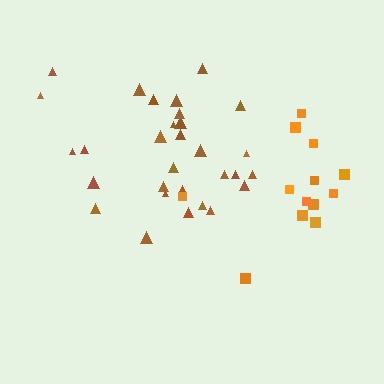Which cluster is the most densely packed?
Brown.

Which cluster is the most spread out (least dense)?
Orange.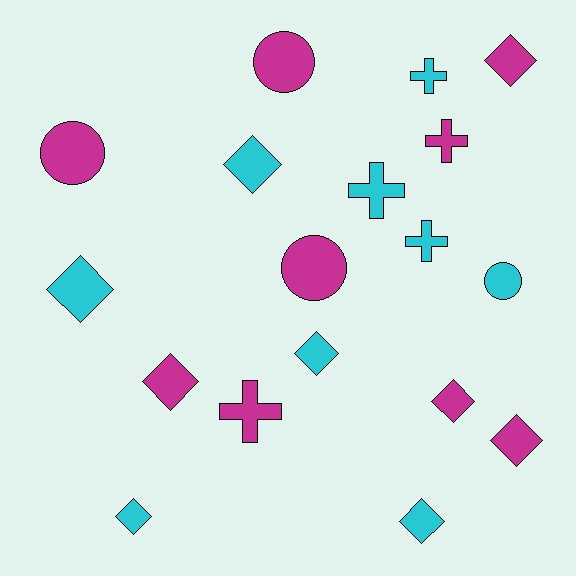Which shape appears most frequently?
Diamond, with 9 objects.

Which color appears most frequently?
Magenta, with 9 objects.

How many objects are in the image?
There are 18 objects.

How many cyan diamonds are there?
There are 5 cyan diamonds.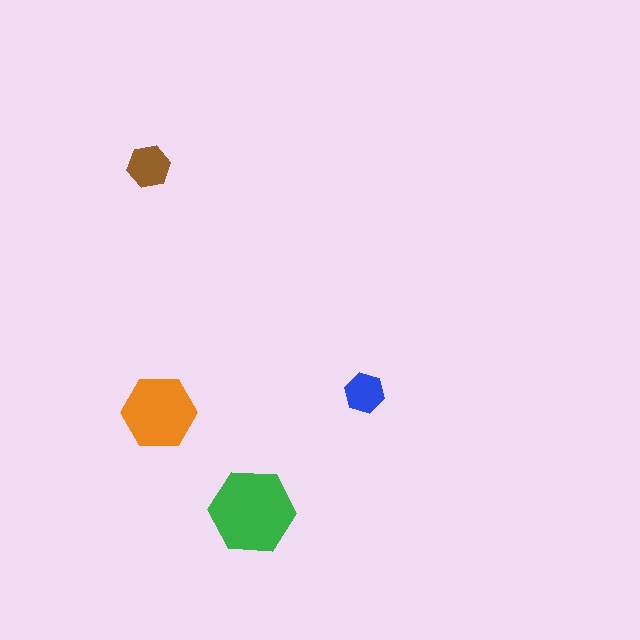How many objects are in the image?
There are 4 objects in the image.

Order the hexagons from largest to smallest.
the green one, the orange one, the brown one, the blue one.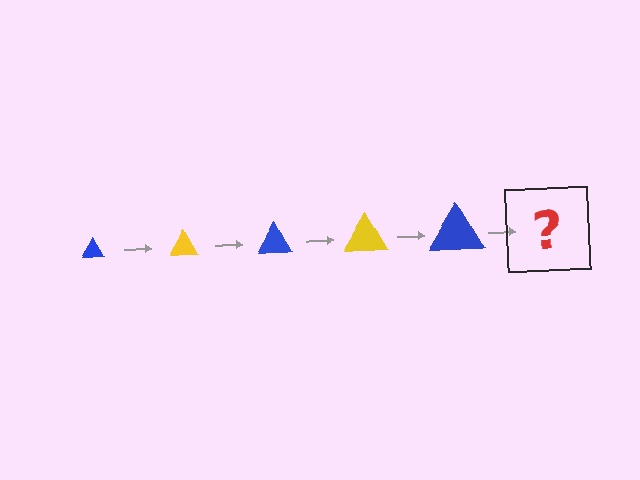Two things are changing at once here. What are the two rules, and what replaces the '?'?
The two rules are that the triangle grows larger each step and the color cycles through blue and yellow. The '?' should be a yellow triangle, larger than the previous one.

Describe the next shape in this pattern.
It should be a yellow triangle, larger than the previous one.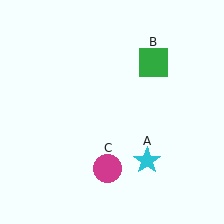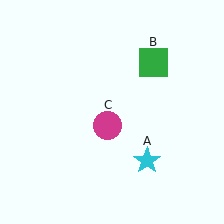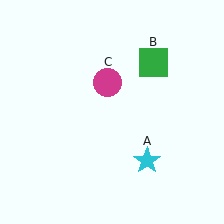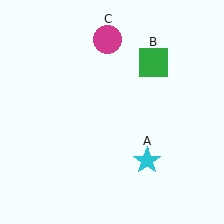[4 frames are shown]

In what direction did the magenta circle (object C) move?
The magenta circle (object C) moved up.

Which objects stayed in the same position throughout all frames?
Cyan star (object A) and green square (object B) remained stationary.